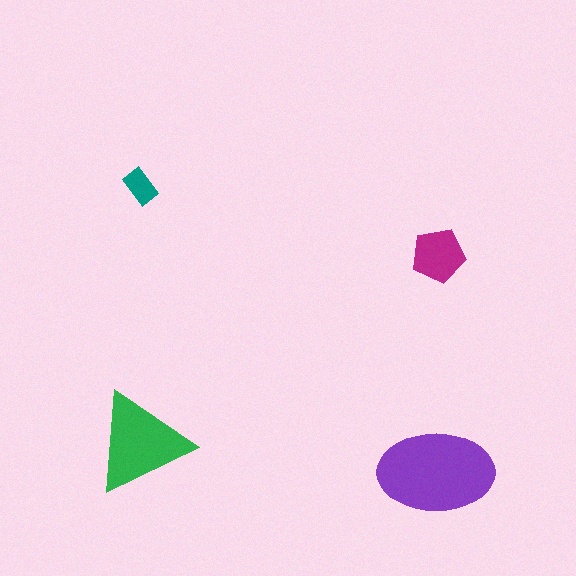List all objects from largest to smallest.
The purple ellipse, the green triangle, the magenta pentagon, the teal rectangle.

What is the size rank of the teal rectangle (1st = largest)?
4th.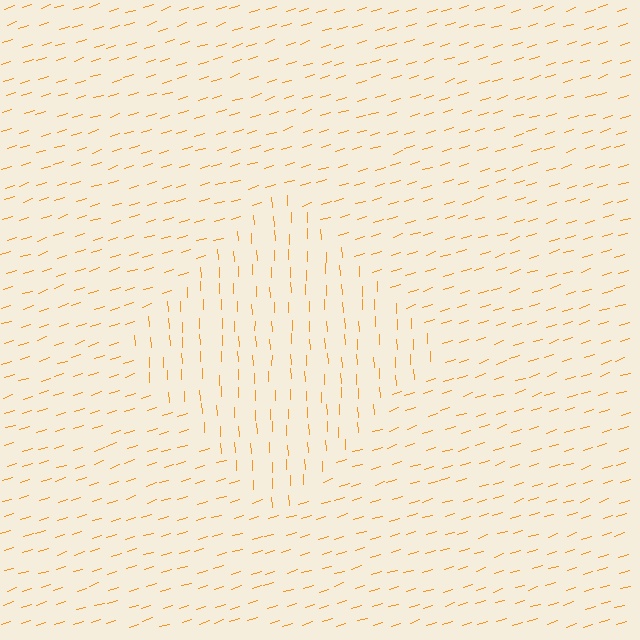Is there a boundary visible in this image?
Yes, there is a texture boundary formed by a change in line orientation.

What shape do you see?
I see a diamond.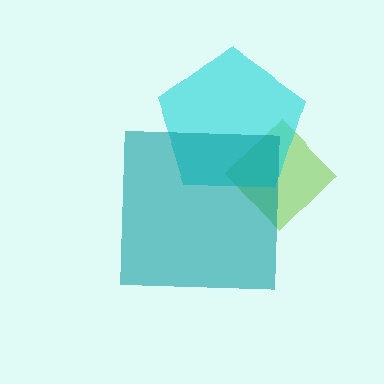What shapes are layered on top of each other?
The layered shapes are: a lime diamond, a cyan pentagon, a teal square.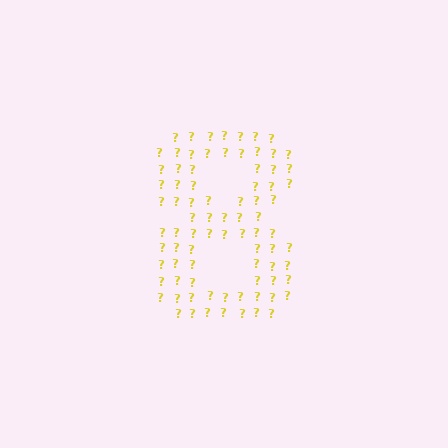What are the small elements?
The small elements are question marks.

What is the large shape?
The large shape is the digit 8.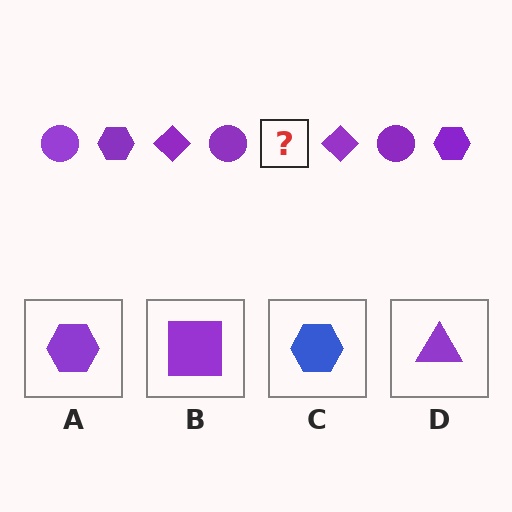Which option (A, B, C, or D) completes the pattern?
A.